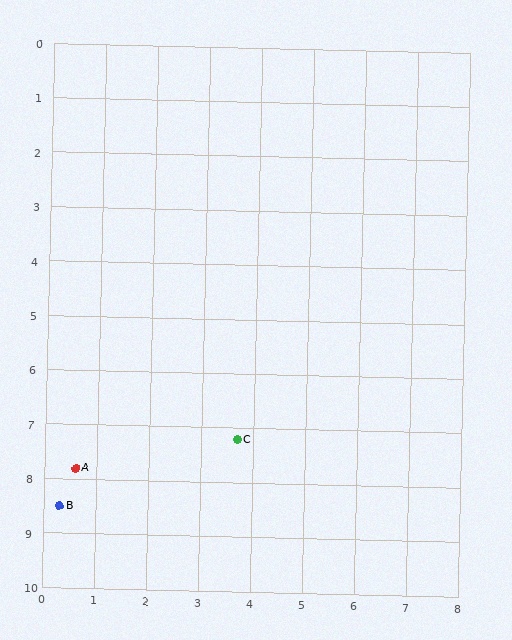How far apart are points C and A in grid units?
Points C and A are about 3.2 grid units apart.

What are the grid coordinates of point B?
Point B is at approximately (0.3, 8.5).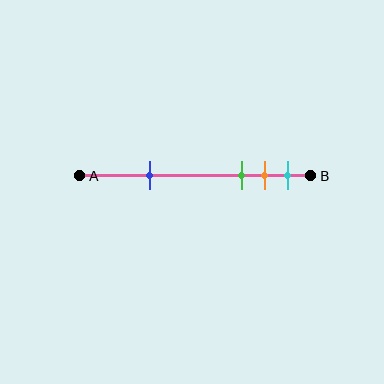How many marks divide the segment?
There are 4 marks dividing the segment.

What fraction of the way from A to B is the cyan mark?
The cyan mark is approximately 90% (0.9) of the way from A to B.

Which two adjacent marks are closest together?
The orange and cyan marks are the closest adjacent pair.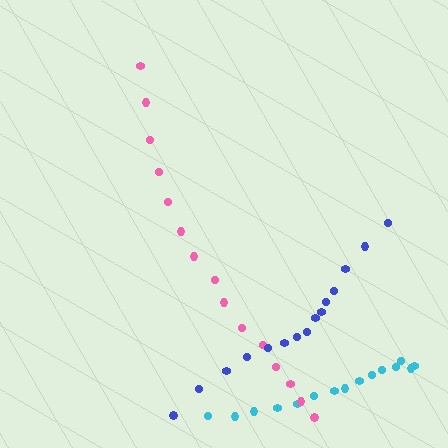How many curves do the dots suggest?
There are 3 distinct paths.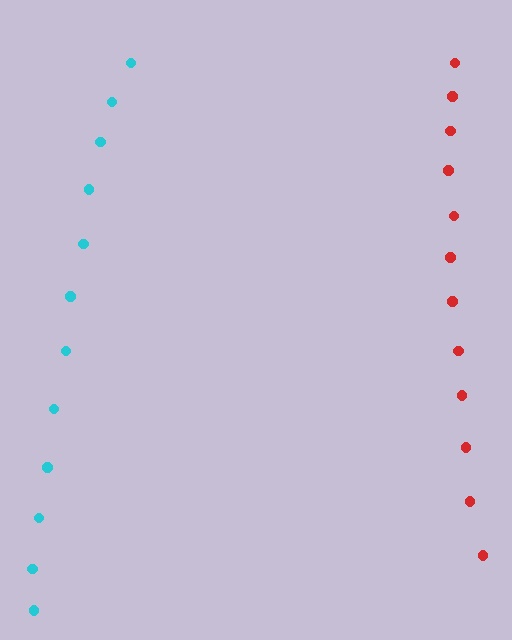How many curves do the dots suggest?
There are 2 distinct paths.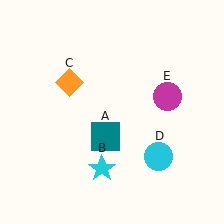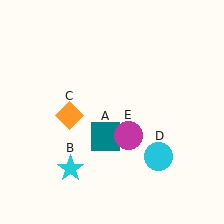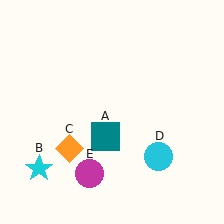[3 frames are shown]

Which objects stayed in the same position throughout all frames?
Teal square (object A) and cyan circle (object D) remained stationary.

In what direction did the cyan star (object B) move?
The cyan star (object B) moved left.